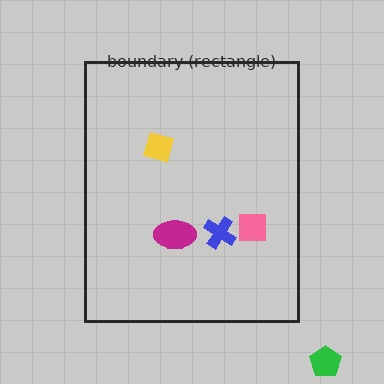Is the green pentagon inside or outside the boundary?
Outside.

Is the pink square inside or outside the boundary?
Inside.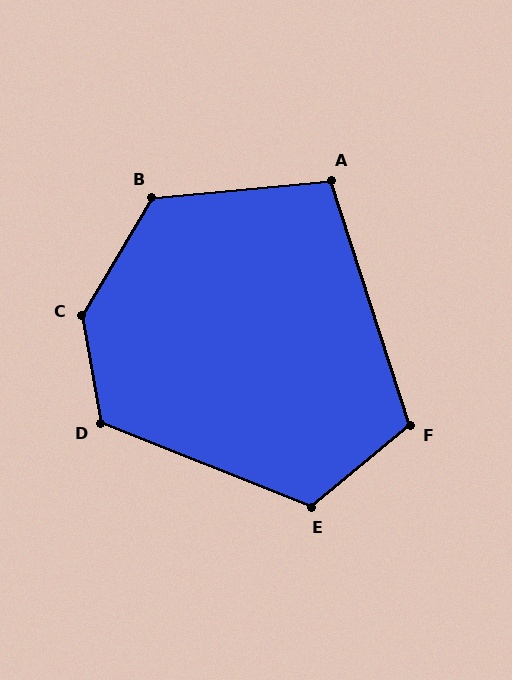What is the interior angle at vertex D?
Approximately 122 degrees (obtuse).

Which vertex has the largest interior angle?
C, at approximately 139 degrees.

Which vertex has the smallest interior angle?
A, at approximately 102 degrees.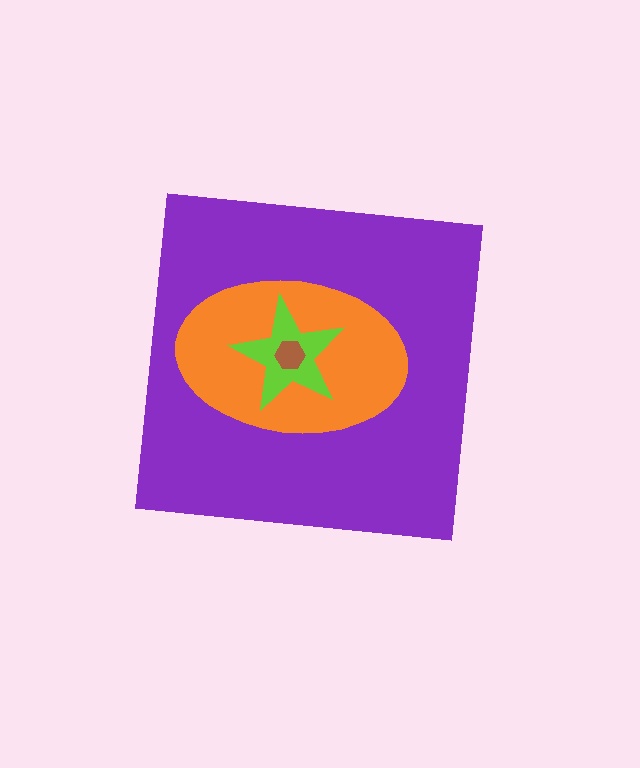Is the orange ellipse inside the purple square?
Yes.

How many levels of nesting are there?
4.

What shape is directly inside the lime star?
The brown hexagon.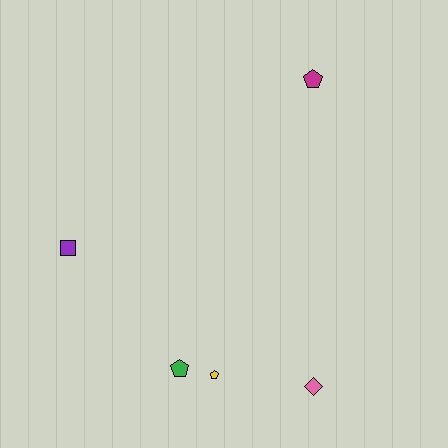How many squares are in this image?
There is 1 square.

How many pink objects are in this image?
There is 1 pink object.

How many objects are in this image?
There are 5 objects.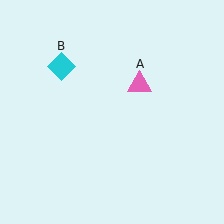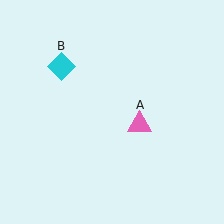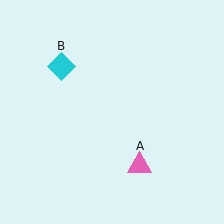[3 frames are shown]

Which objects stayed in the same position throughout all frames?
Cyan diamond (object B) remained stationary.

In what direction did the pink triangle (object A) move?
The pink triangle (object A) moved down.